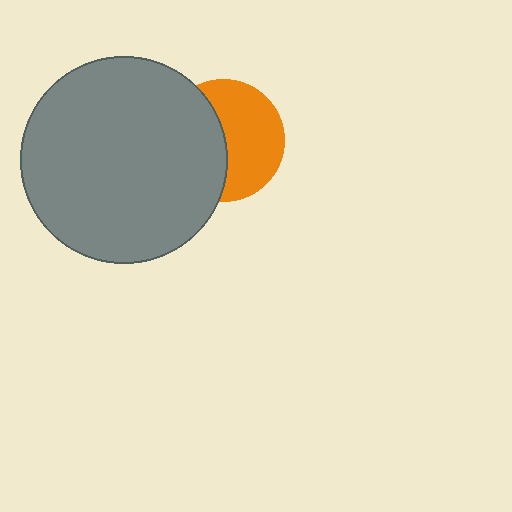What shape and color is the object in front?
The object in front is a gray circle.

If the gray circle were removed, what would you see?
You would see the complete orange circle.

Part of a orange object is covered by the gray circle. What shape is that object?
It is a circle.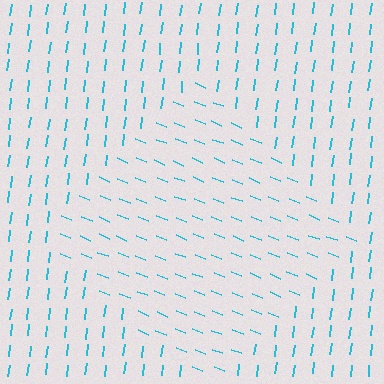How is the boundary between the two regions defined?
The boundary is defined purely by a change in line orientation (approximately 75 degrees difference). All lines are the same color and thickness.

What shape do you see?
I see a diamond.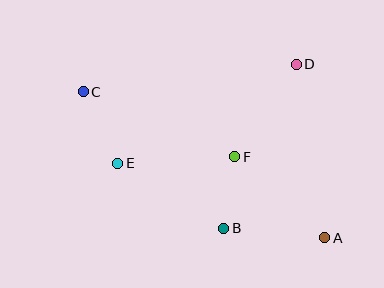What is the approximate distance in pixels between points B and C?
The distance between B and C is approximately 196 pixels.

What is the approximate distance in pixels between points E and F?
The distance between E and F is approximately 117 pixels.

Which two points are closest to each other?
Points B and F are closest to each other.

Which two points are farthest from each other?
Points A and C are farthest from each other.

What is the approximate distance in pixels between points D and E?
The distance between D and E is approximately 204 pixels.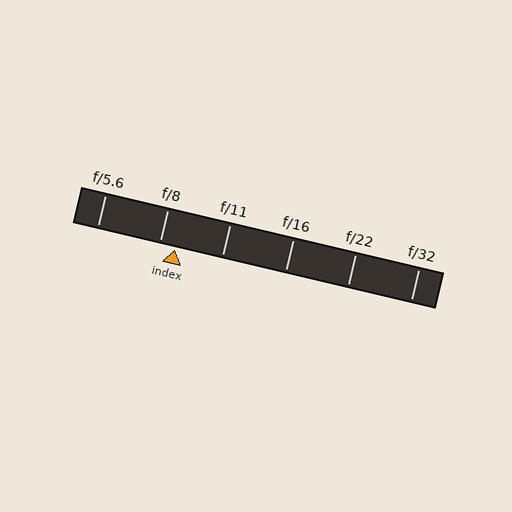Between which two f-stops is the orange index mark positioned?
The index mark is between f/8 and f/11.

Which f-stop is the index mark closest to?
The index mark is closest to f/8.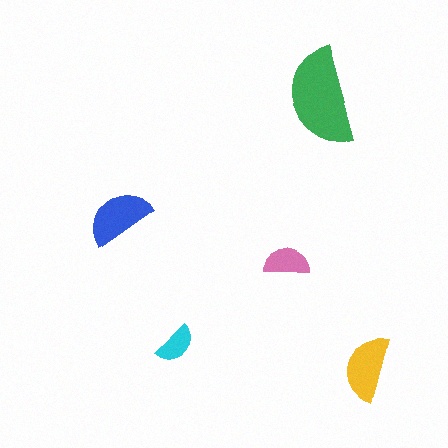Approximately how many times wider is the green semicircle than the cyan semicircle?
About 2.5 times wider.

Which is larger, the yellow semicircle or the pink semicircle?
The yellow one.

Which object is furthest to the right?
The yellow semicircle is rightmost.